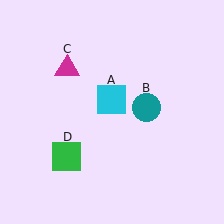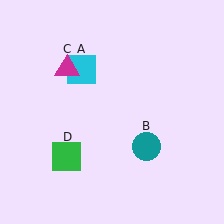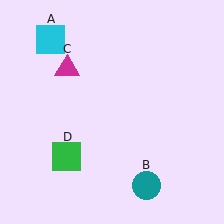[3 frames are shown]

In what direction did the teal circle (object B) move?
The teal circle (object B) moved down.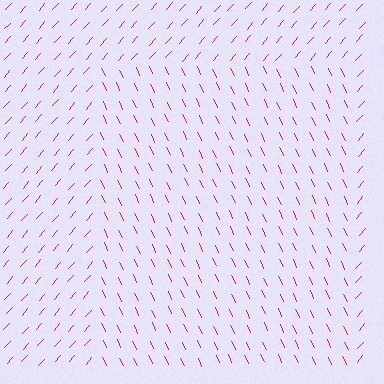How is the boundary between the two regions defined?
The boundary is defined purely by a change in line orientation (approximately 66 degrees difference). All lines are the same color and thickness.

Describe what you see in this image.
The image is filled with small red line segments. A rectangle region in the image has lines oriented differently from the surrounding lines, creating a visible texture boundary.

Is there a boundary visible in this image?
Yes, there is a texture boundary formed by a change in line orientation.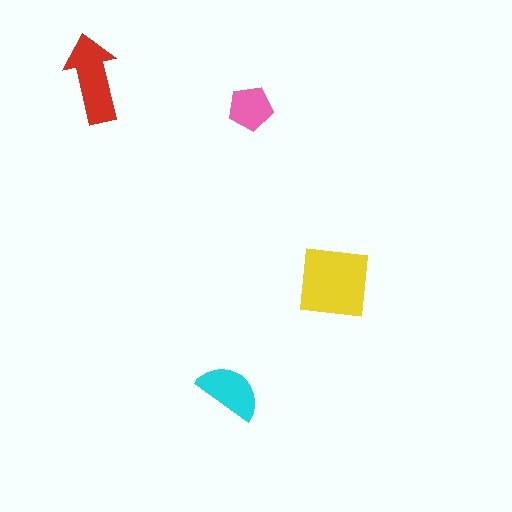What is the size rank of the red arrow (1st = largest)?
2nd.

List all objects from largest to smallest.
The yellow square, the red arrow, the cyan semicircle, the pink pentagon.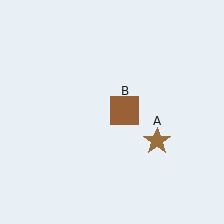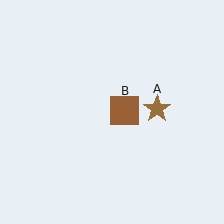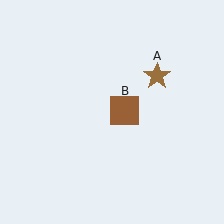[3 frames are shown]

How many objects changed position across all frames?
1 object changed position: brown star (object A).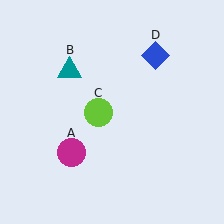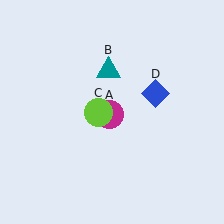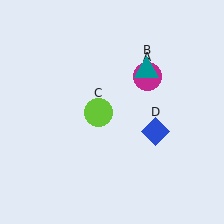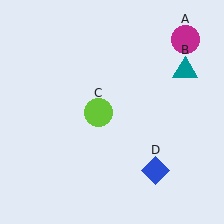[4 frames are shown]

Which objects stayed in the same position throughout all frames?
Lime circle (object C) remained stationary.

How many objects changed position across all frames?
3 objects changed position: magenta circle (object A), teal triangle (object B), blue diamond (object D).